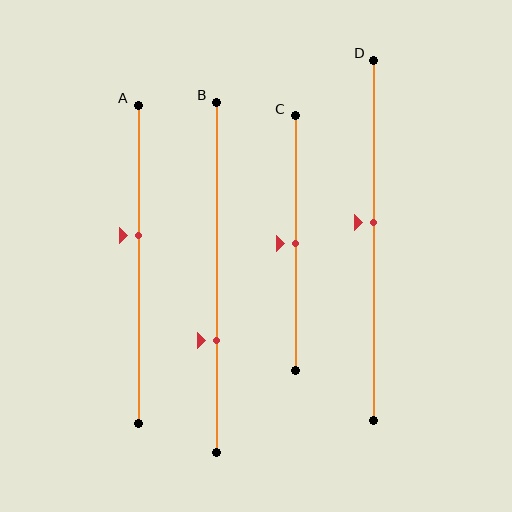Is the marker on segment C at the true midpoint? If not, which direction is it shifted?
Yes, the marker on segment C is at the true midpoint.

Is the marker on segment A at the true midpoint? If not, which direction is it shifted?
No, the marker on segment A is shifted upward by about 9% of the segment length.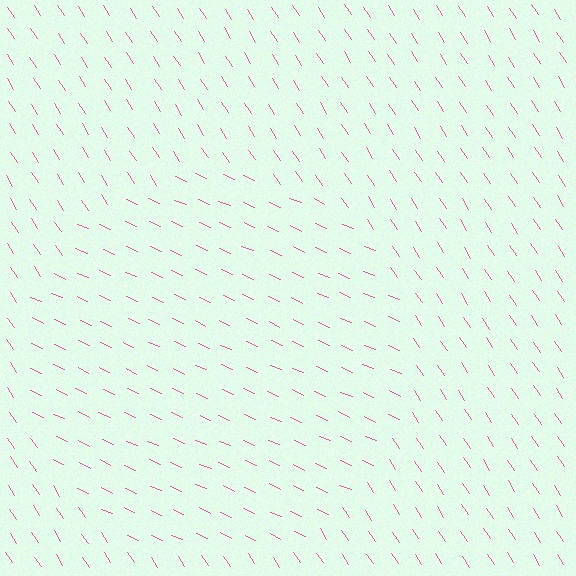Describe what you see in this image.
The image is filled with small pink line segments. A circle region in the image has lines oriented differently from the surrounding lines, creating a visible texture boundary.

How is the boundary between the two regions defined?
The boundary is defined purely by a change in line orientation (approximately 33 degrees difference). All lines are the same color and thickness.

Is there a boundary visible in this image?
Yes, there is a texture boundary formed by a change in line orientation.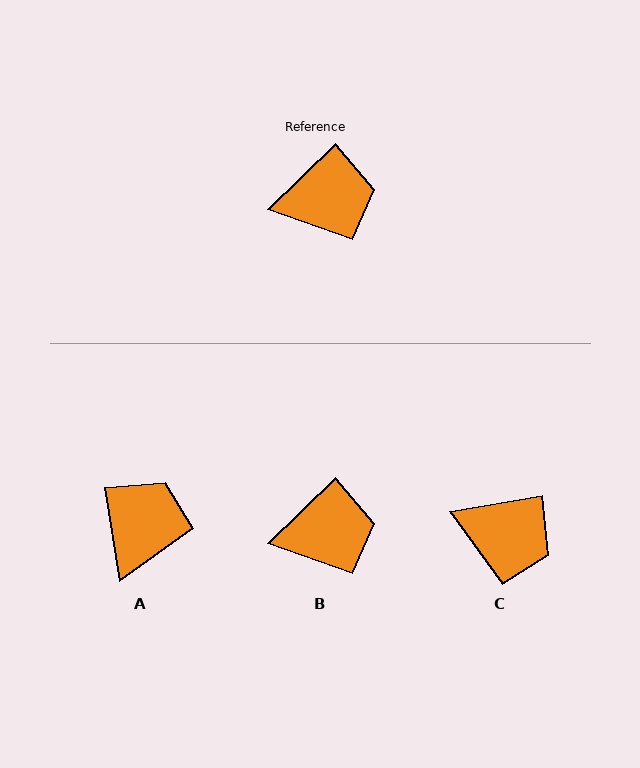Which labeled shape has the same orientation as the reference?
B.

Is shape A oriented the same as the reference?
No, it is off by about 55 degrees.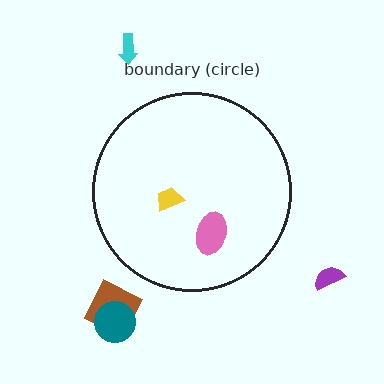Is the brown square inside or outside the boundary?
Outside.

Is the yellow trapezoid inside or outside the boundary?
Inside.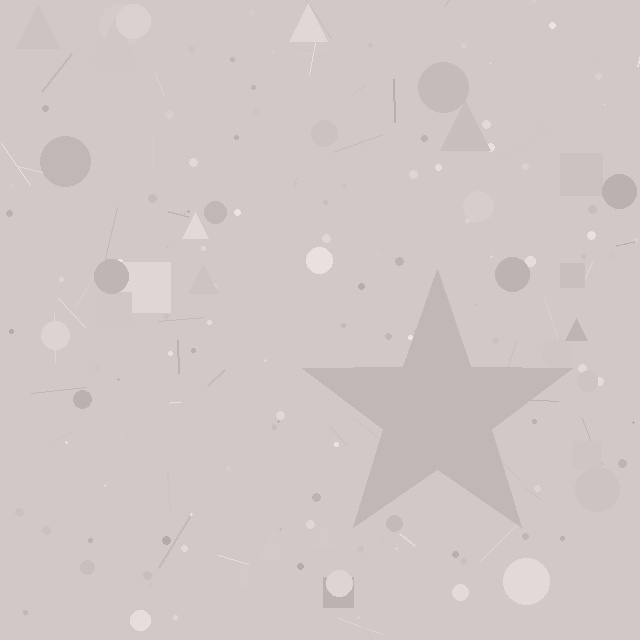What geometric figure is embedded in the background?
A star is embedded in the background.